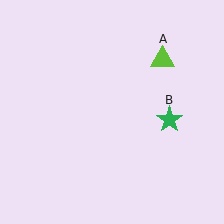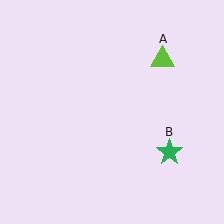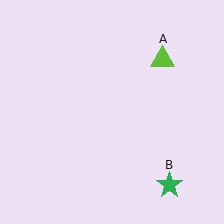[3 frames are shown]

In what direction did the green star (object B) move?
The green star (object B) moved down.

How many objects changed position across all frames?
1 object changed position: green star (object B).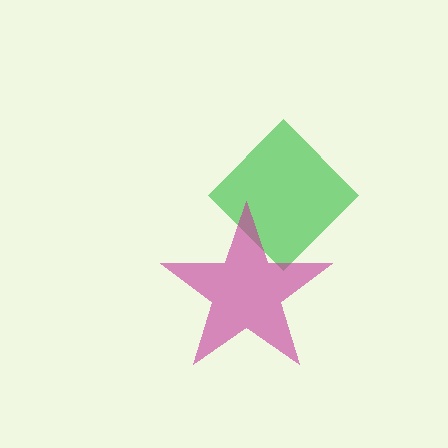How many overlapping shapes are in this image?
There are 2 overlapping shapes in the image.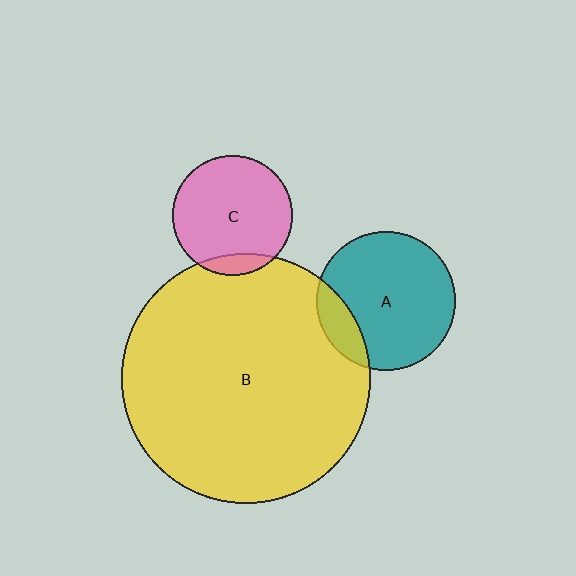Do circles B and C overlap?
Yes.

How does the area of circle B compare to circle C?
Approximately 4.4 times.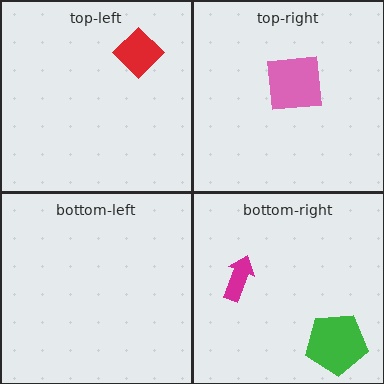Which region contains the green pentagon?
The bottom-right region.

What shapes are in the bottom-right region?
The green pentagon, the magenta arrow.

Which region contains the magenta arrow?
The bottom-right region.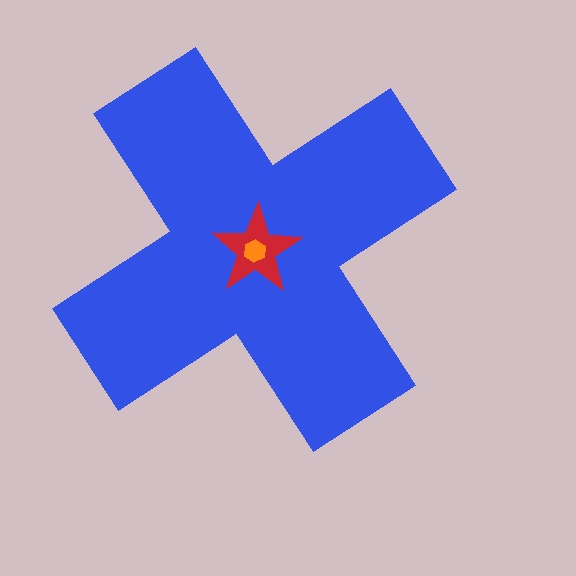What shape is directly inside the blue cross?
The red star.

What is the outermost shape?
The blue cross.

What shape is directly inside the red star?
The orange hexagon.